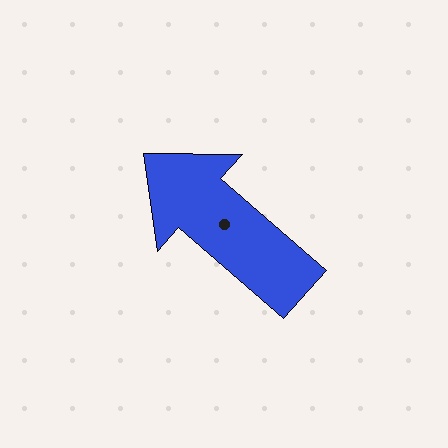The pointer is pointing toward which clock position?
Roughly 10 o'clock.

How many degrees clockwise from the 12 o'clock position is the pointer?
Approximately 311 degrees.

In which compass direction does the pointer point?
Northwest.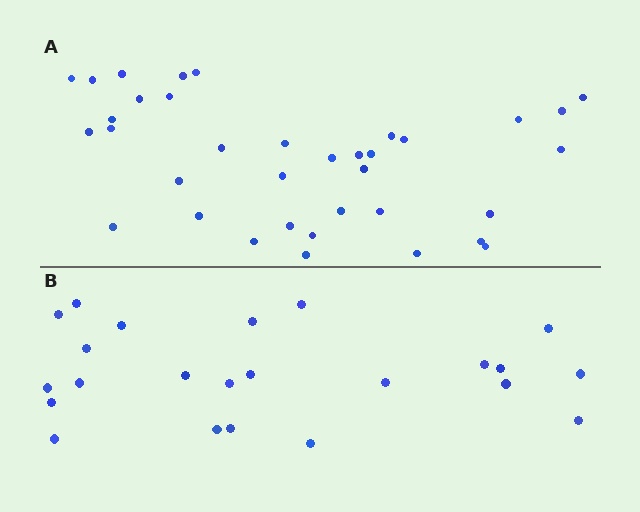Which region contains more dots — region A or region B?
Region A (the top region) has more dots.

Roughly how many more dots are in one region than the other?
Region A has approximately 15 more dots than region B.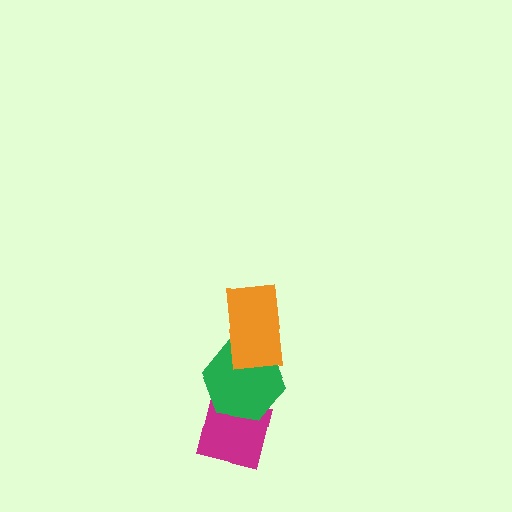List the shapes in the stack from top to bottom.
From top to bottom: the orange rectangle, the green hexagon, the magenta square.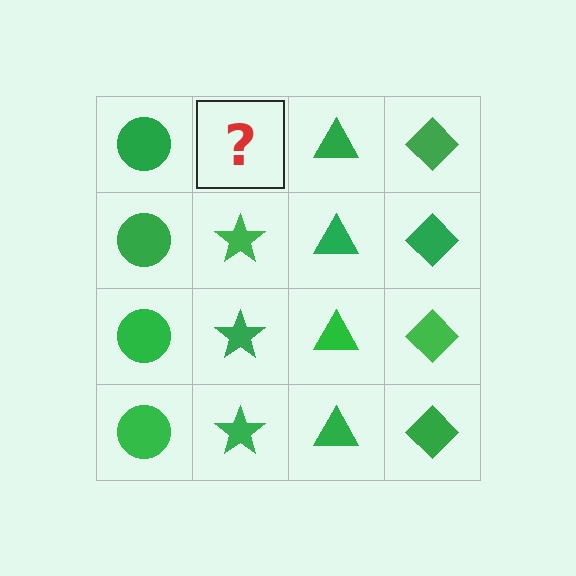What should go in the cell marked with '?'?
The missing cell should contain a green star.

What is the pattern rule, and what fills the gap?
The rule is that each column has a consistent shape. The gap should be filled with a green star.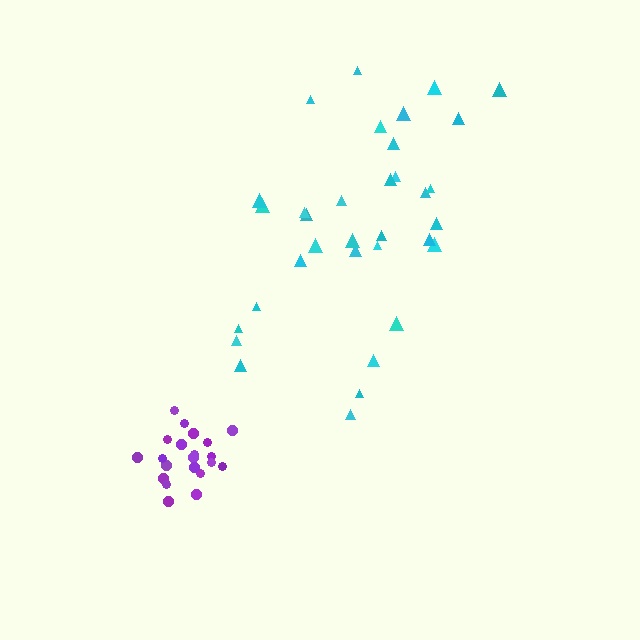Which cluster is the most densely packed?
Purple.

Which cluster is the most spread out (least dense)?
Cyan.